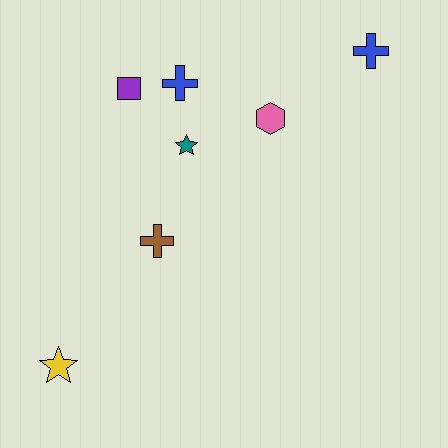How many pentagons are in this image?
There are no pentagons.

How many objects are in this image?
There are 7 objects.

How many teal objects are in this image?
There is 1 teal object.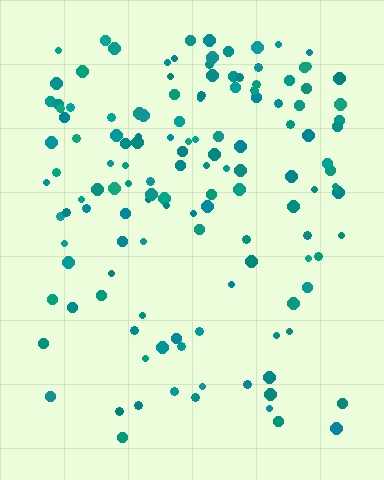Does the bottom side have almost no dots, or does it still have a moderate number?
Still a moderate number, just noticeably fewer than the top.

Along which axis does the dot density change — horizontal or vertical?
Vertical.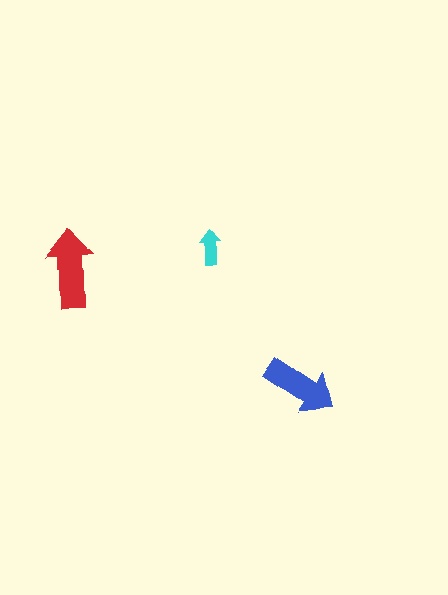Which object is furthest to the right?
The blue arrow is rightmost.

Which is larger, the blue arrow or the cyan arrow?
The blue one.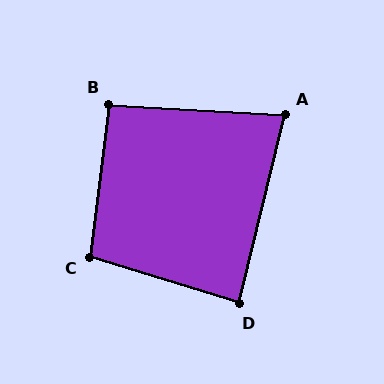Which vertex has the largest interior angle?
C, at approximately 100 degrees.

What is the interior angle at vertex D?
Approximately 86 degrees (approximately right).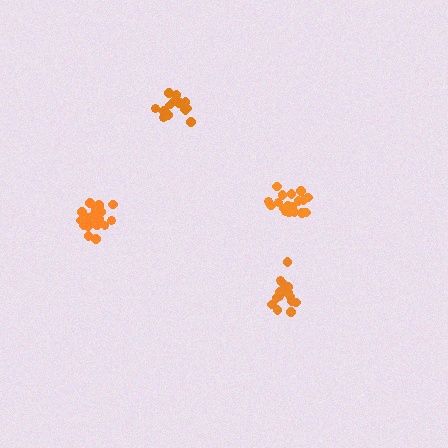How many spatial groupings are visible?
There are 4 spatial groupings.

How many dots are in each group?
Group 1: 17 dots, Group 2: 20 dots, Group 3: 15 dots, Group 4: 21 dots (73 total).